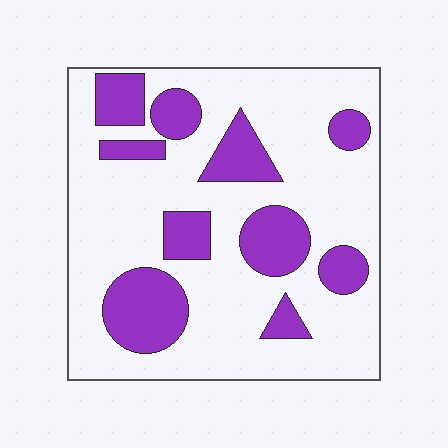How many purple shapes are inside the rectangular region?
10.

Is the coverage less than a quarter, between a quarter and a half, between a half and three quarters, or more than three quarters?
Between a quarter and a half.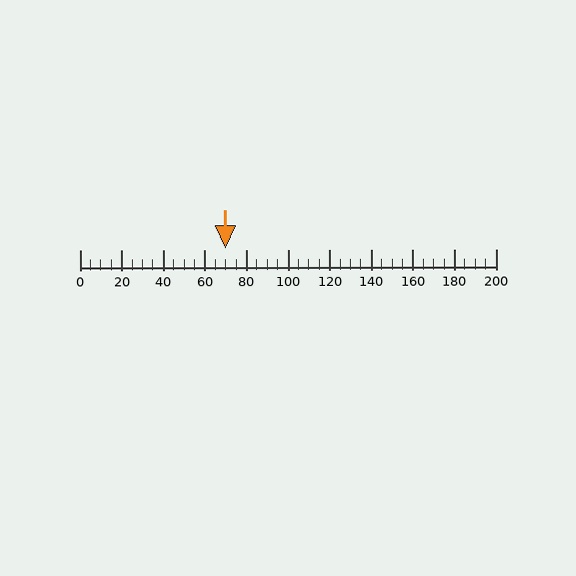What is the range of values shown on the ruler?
The ruler shows values from 0 to 200.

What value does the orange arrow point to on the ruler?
The orange arrow points to approximately 70.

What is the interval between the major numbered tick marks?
The major tick marks are spaced 20 units apart.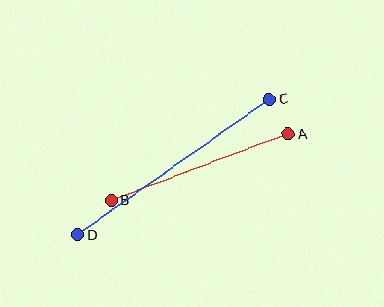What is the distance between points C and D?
The distance is approximately 235 pixels.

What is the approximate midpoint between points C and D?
The midpoint is at approximately (173, 167) pixels.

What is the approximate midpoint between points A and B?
The midpoint is at approximately (200, 167) pixels.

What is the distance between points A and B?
The distance is approximately 189 pixels.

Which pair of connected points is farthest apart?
Points C and D are farthest apart.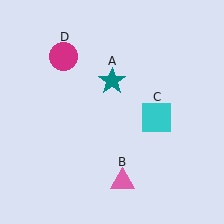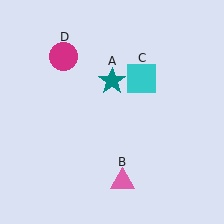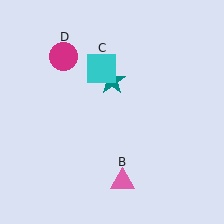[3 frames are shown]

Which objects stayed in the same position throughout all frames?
Teal star (object A) and pink triangle (object B) and magenta circle (object D) remained stationary.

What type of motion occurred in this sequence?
The cyan square (object C) rotated counterclockwise around the center of the scene.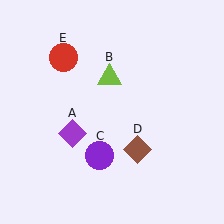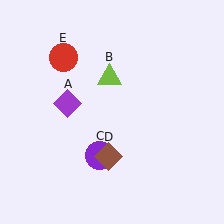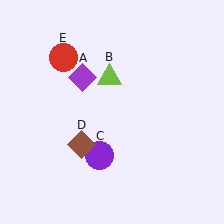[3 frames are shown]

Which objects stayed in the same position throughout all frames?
Lime triangle (object B) and purple circle (object C) and red circle (object E) remained stationary.